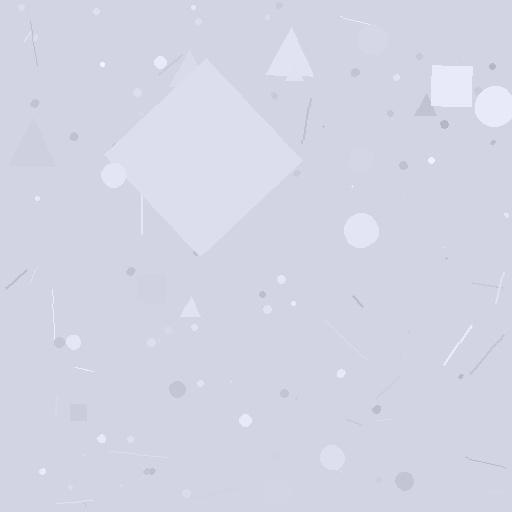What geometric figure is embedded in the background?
A diamond is embedded in the background.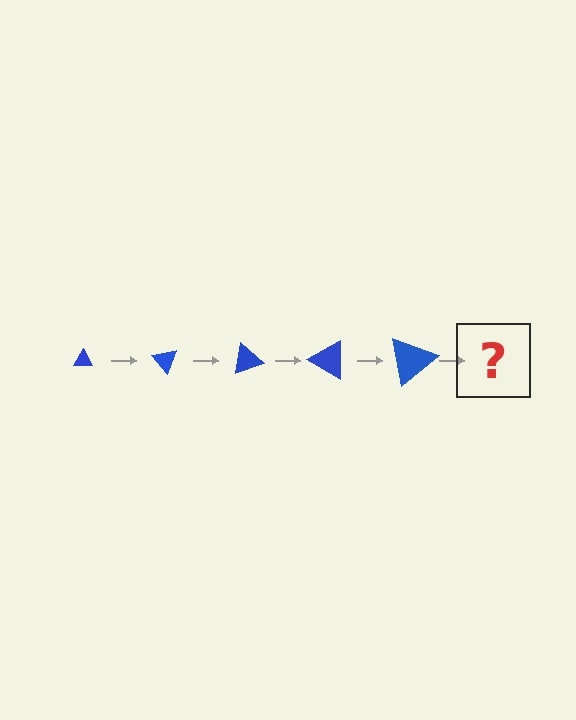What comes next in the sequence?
The next element should be a triangle, larger than the previous one and rotated 250 degrees from the start.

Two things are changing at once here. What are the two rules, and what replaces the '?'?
The two rules are that the triangle grows larger each step and it rotates 50 degrees each step. The '?' should be a triangle, larger than the previous one and rotated 250 degrees from the start.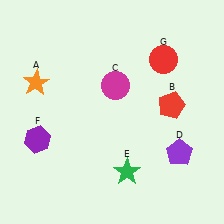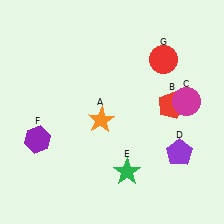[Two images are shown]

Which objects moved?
The objects that moved are: the orange star (A), the magenta circle (C).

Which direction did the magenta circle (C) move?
The magenta circle (C) moved right.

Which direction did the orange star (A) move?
The orange star (A) moved right.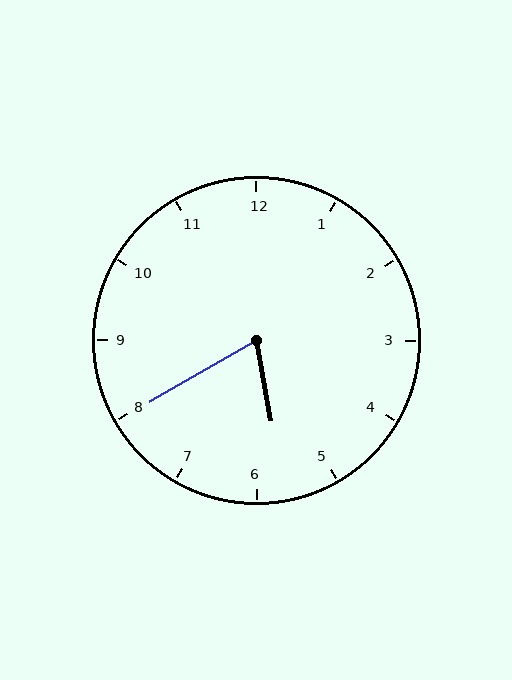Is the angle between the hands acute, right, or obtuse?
It is acute.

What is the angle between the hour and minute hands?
Approximately 70 degrees.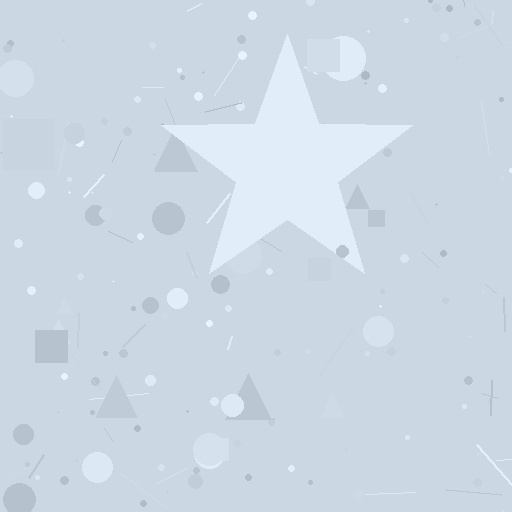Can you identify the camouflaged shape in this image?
The camouflaged shape is a star.